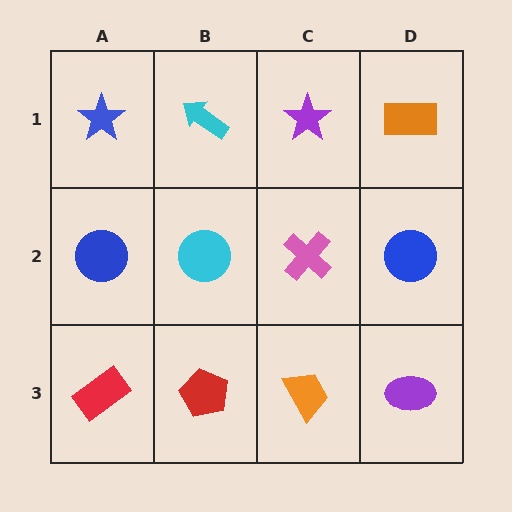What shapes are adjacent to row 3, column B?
A cyan circle (row 2, column B), a red rectangle (row 3, column A), an orange trapezoid (row 3, column C).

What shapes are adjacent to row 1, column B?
A cyan circle (row 2, column B), a blue star (row 1, column A), a purple star (row 1, column C).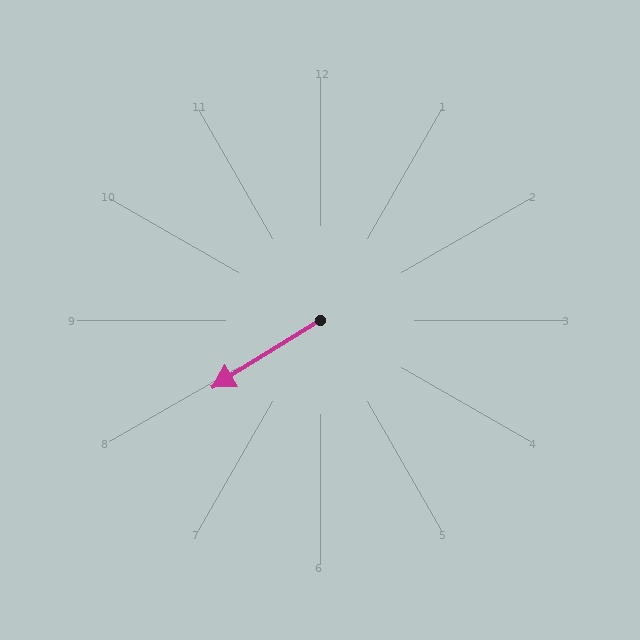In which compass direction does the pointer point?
Southwest.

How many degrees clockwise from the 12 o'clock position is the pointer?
Approximately 238 degrees.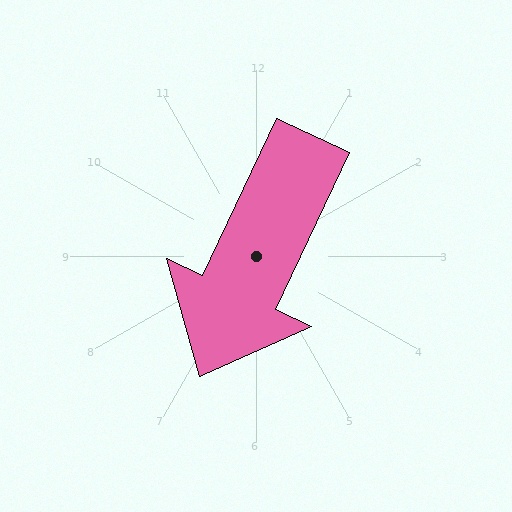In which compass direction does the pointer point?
Southwest.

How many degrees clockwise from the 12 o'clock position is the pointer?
Approximately 205 degrees.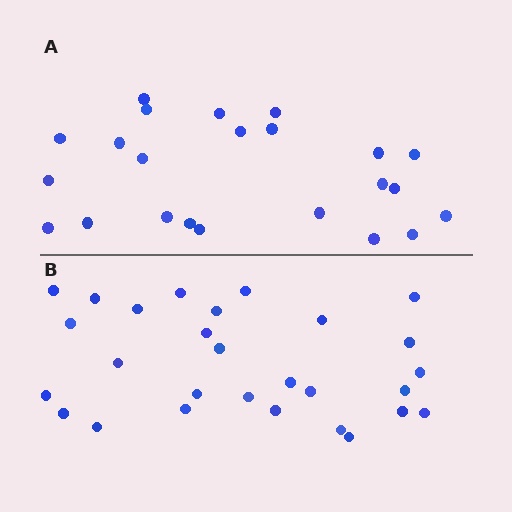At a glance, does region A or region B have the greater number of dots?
Region B (the bottom region) has more dots.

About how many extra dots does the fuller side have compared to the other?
Region B has about 5 more dots than region A.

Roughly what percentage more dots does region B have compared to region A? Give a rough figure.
About 20% more.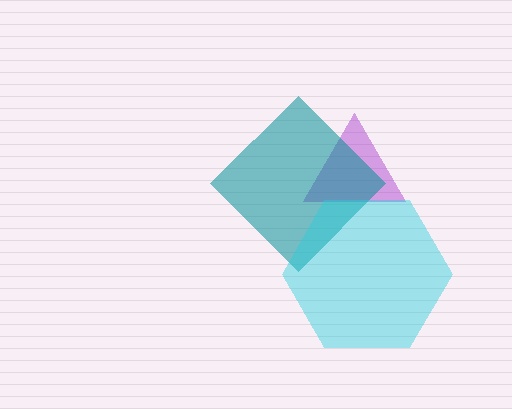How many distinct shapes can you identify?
There are 3 distinct shapes: a purple triangle, a teal diamond, a cyan hexagon.